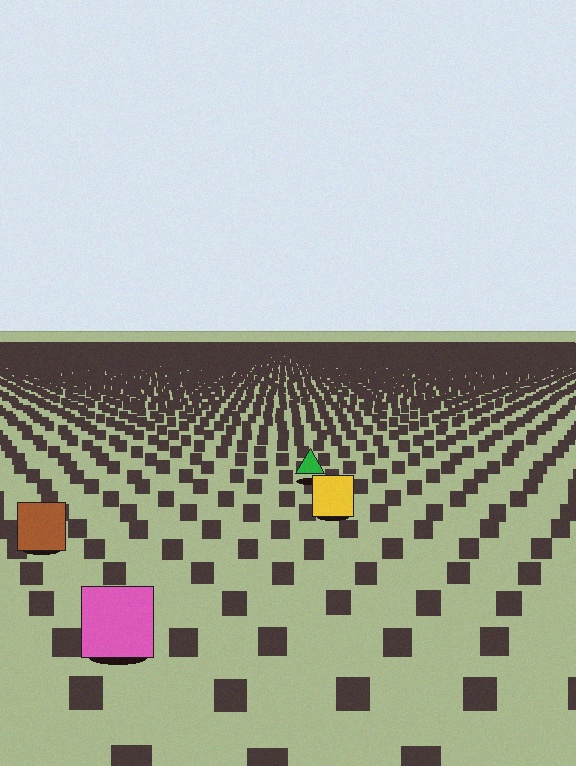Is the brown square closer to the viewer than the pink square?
No. The pink square is closer — you can tell from the texture gradient: the ground texture is coarser near it.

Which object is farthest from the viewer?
The green triangle is farthest from the viewer. It appears smaller and the ground texture around it is denser.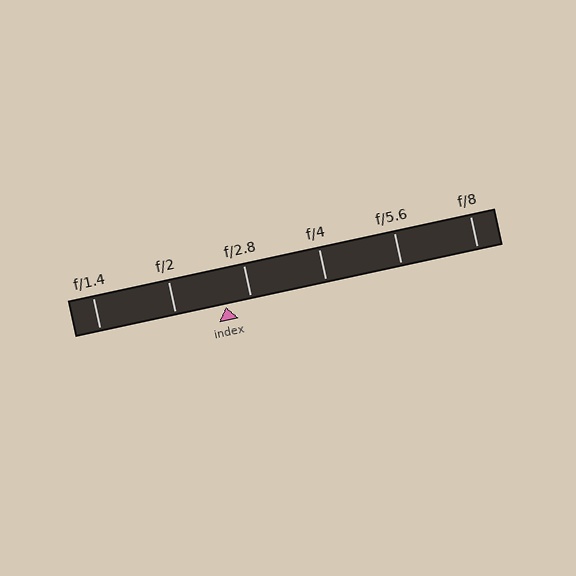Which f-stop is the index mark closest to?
The index mark is closest to f/2.8.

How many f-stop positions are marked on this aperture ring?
There are 6 f-stop positions marked.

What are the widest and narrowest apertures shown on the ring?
The widest aperture shown is f/1.4 and the narrowest is f/8.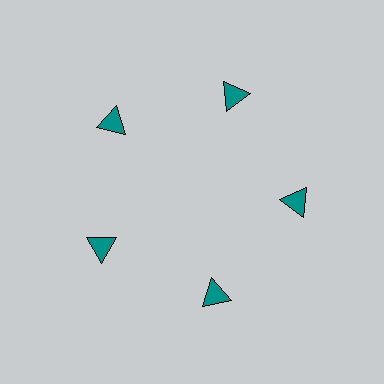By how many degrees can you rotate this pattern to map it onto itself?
The pattern maps onto itself every 72 degrees of rotation.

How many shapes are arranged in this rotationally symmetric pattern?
There are 5 shapes, arranged in 5 groups of 1.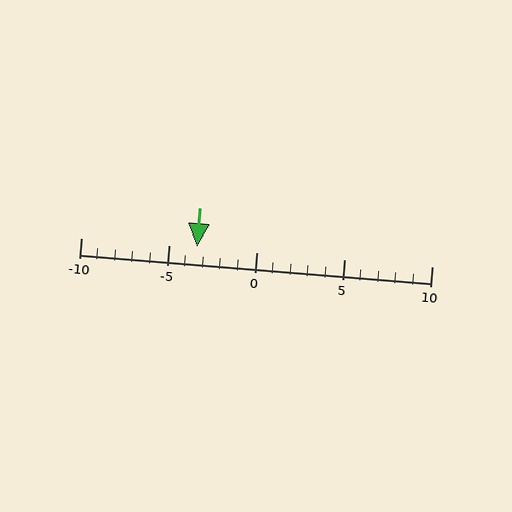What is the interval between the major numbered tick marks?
The major tick marks are spaced 5 units apart.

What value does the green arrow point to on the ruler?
The green arrow points to approximately -3.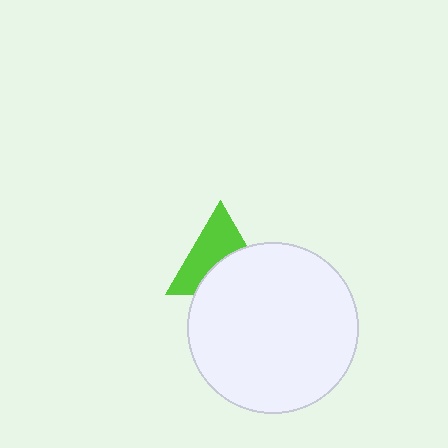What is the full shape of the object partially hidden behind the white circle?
The partially hidden object is a lime triangle.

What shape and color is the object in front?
The object in front is a white circle.